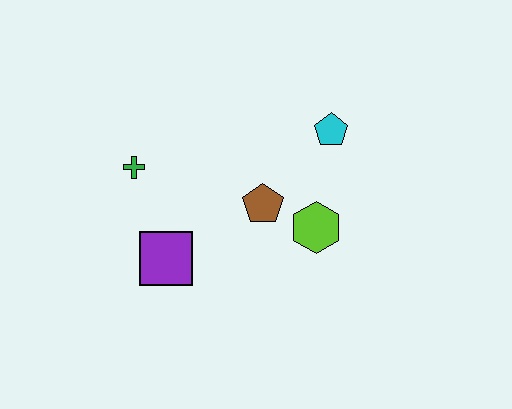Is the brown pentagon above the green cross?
No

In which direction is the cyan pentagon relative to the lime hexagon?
The cyan pentagon is above the lime hexagon.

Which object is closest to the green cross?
The purple square is closest to the green cross.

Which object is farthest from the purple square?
The cyan pentagon is farthest from the purple square.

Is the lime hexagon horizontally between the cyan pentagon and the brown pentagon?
Yes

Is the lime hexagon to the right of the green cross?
Yes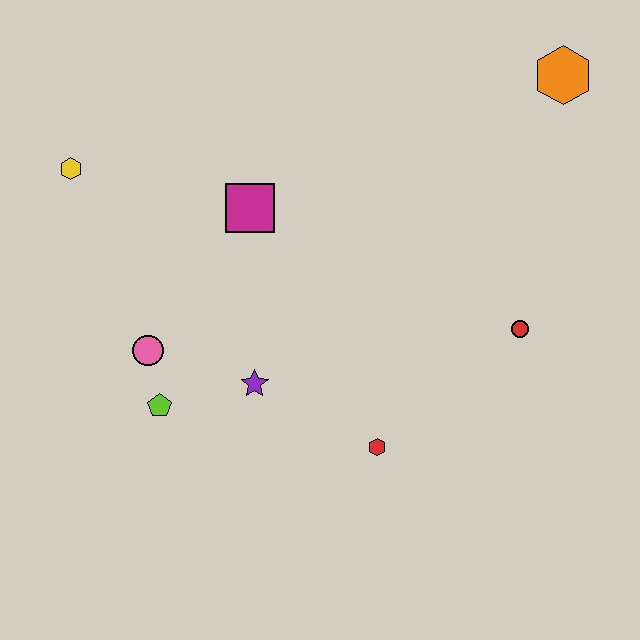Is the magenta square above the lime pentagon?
Yes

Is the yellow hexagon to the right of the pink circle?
No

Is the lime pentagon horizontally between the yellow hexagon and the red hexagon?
Yes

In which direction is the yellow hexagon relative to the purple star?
The yellow hexagon is above the purple star.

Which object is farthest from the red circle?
The yellow hexagon is farthest from the red circle.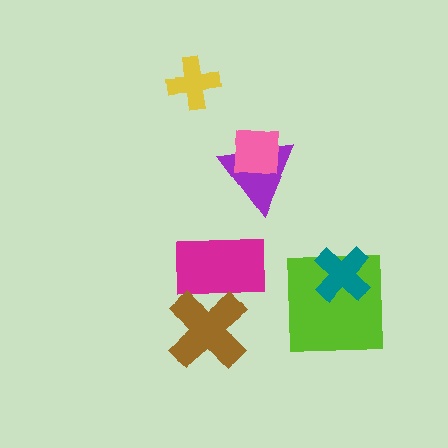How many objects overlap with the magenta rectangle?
1 object overlaps with the magenta rectangle.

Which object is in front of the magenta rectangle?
The brown cross is in front of the magenta rectangle.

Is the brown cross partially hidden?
No, no other shape covers it.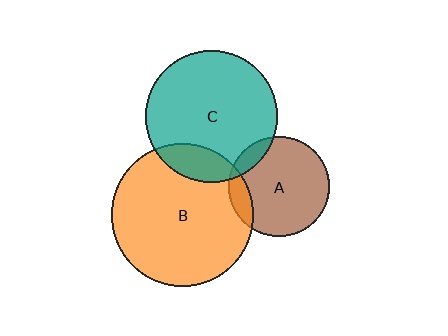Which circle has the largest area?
Circle B (orange).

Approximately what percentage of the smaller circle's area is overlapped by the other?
Approximately 10%.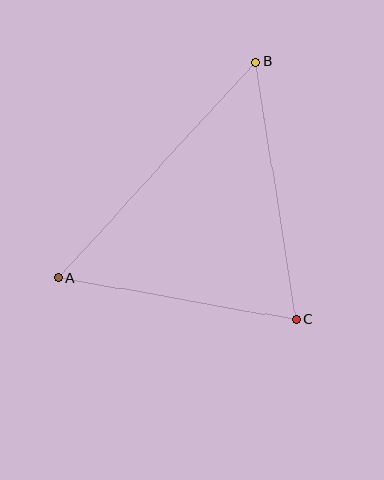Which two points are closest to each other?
Points A and C are closest to each other.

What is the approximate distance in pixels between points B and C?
The distance between B and C is approximately 261 pixels.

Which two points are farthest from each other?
Points A and B are farthest from each other.